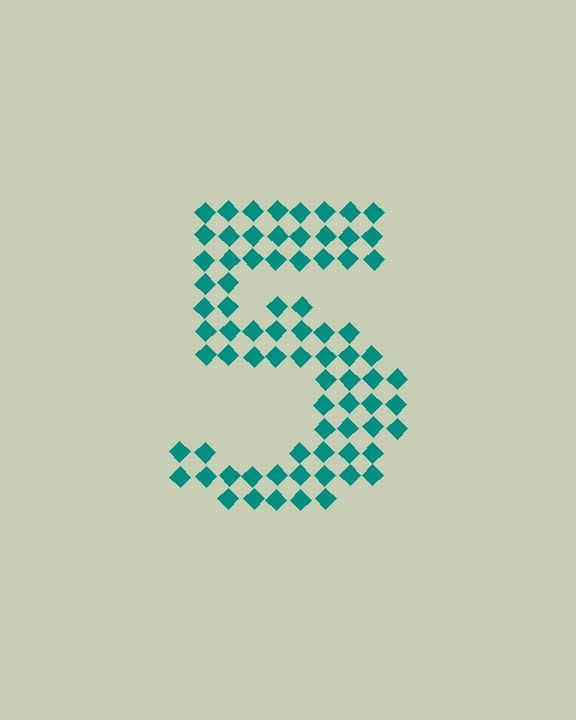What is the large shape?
The large shape is the digit 5.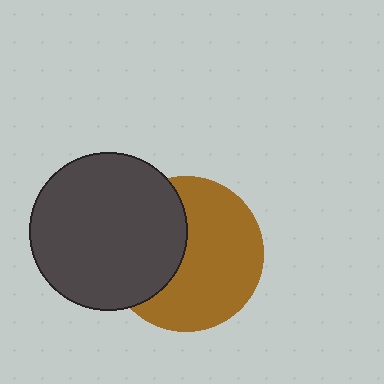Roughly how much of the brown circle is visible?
About half of it is visible (roughly 62%).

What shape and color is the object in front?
The object in front is a dark gray circle.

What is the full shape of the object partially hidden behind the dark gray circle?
The partially hidden object is a brown circle.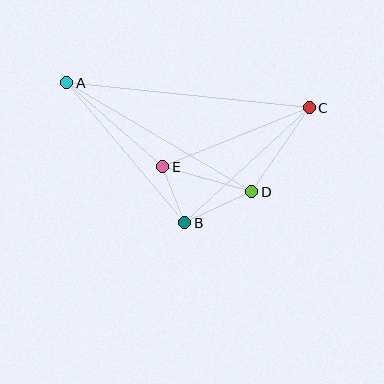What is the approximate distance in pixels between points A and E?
The distance between A and E is approximately 128 pixels.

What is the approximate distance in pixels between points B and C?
The distance between B and C is approximately 169 pixels.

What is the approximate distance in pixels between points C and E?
The distance between C and E is approximately 158 pixels.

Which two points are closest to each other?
Points B and E are closest to each other.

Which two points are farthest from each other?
Points A and C are farthest from each other.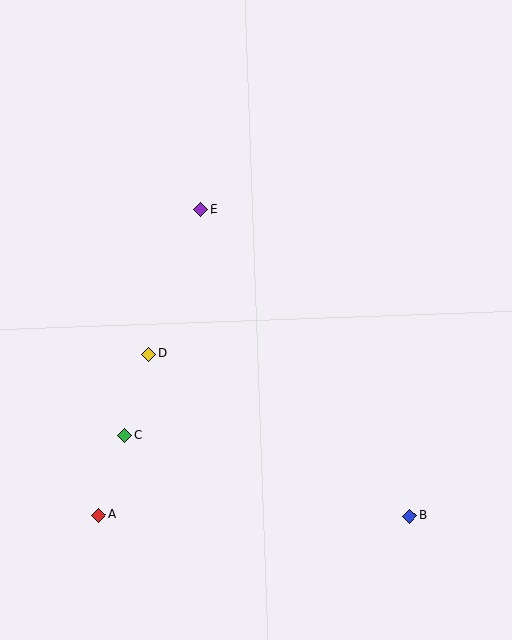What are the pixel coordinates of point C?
Point C is at (125, 436).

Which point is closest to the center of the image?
Point D at (149, 354) is closest to the center.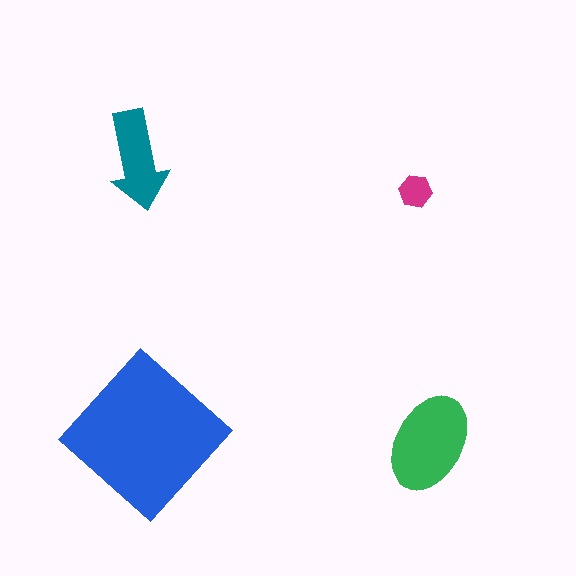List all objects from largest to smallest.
The blue diamond, the green ellipse, the teal arrow, the magenta hexagon.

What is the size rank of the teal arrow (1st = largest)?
3rd.